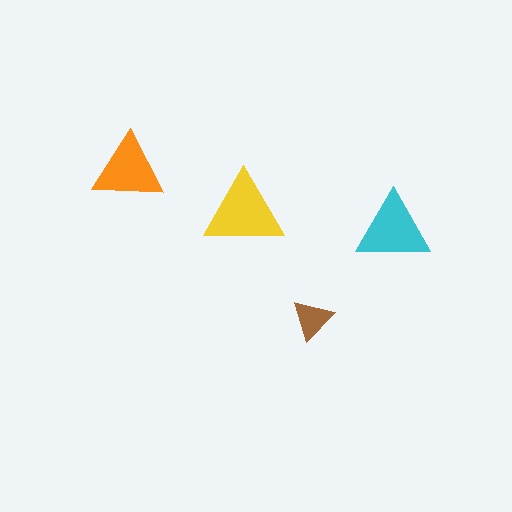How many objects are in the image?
There are 4 objects in the image.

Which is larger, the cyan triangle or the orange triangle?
The cyan one.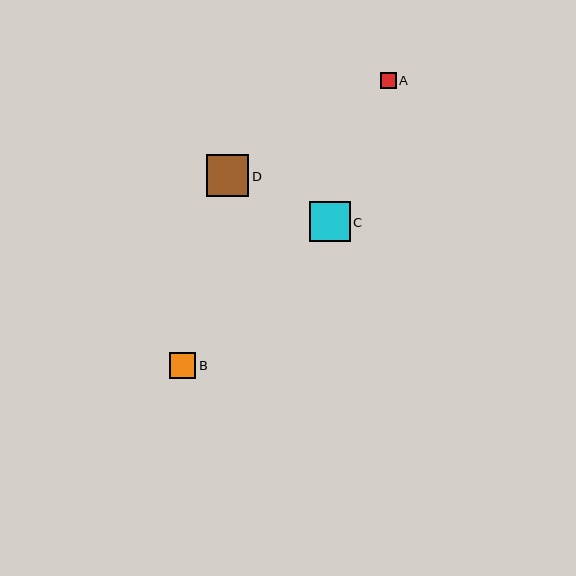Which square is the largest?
Square D is the largest with a size of approximately 42 pixels.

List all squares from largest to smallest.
From largest to smallest: D, C, B, A.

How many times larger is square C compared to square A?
Square C is approximately 2.5 times the size of square A.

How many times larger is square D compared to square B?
Square D is approximately 1.6 times the size of square B.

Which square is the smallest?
Square A is the smallest with a size of approximately 16 pixels.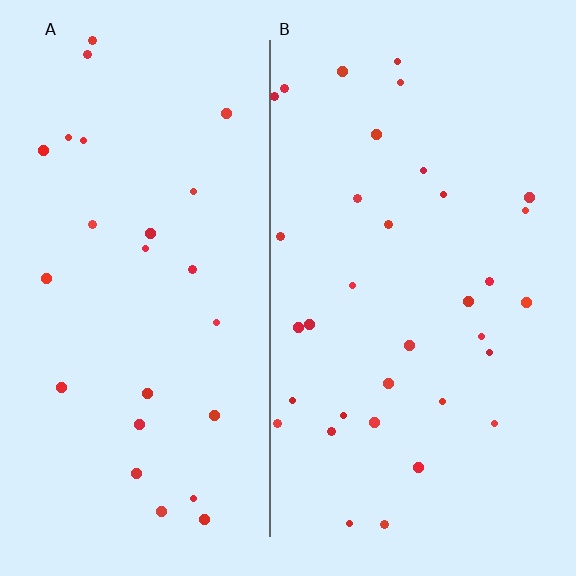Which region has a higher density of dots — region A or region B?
B (the right).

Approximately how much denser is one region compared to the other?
Approximately 1.3× — region B over region A.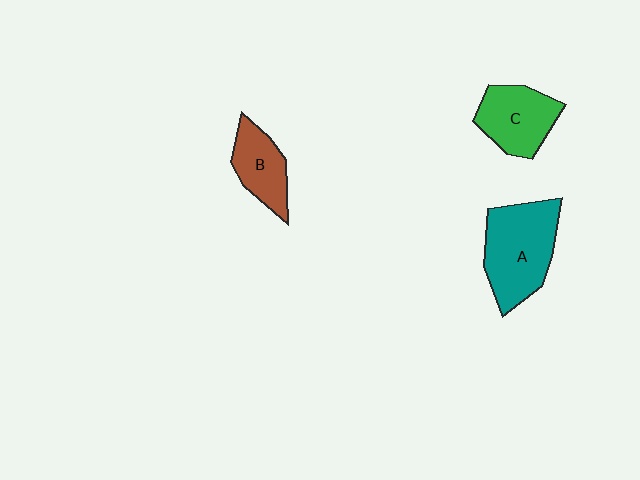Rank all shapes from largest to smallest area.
From largest to smallest: A (teal), C (green), B (brown).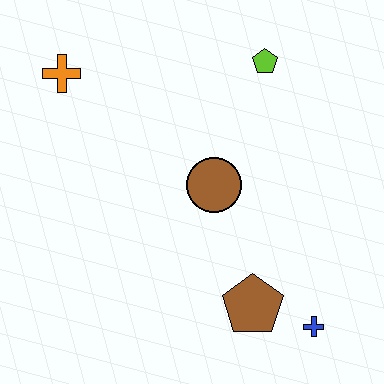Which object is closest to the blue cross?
The brown pentagon is closest to the blue cross.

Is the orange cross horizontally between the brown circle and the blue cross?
No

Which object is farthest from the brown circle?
The orange cross is farthest from the brown circle.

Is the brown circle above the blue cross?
Yes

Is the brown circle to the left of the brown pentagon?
Yes